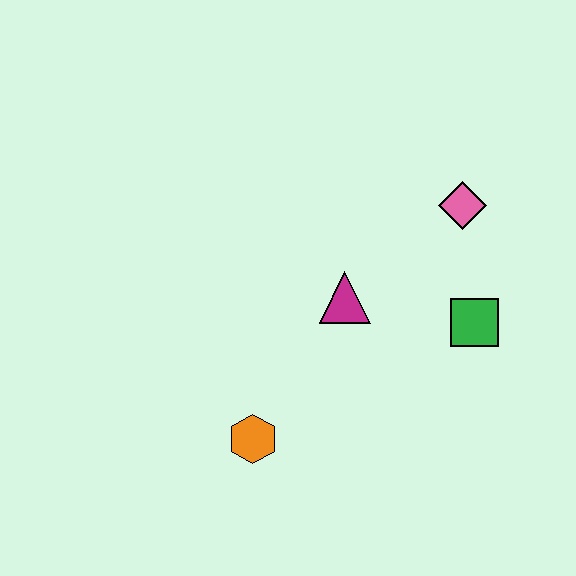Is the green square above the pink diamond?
No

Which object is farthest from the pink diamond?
The orange hexagon is farthest from the pink diamond.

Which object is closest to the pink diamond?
The green square is closest to the pink diamond.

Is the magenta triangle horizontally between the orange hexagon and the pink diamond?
Yes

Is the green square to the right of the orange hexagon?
Yes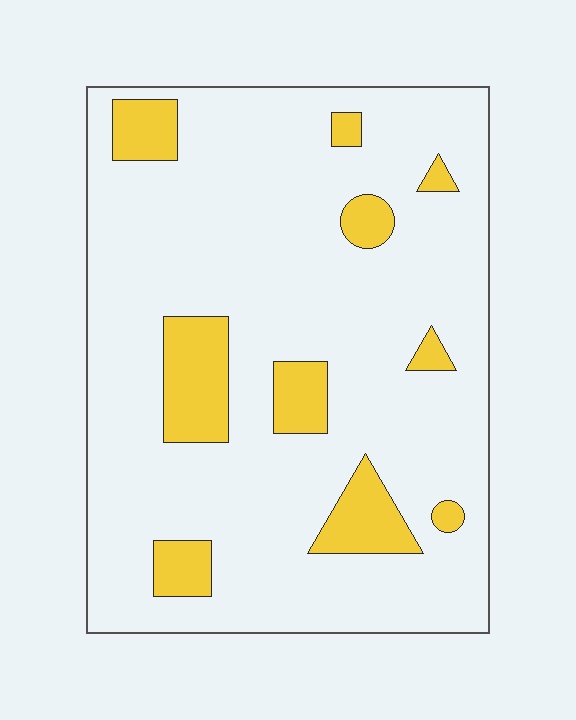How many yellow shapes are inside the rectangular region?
10.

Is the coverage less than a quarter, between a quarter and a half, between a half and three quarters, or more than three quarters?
Less than a quarter.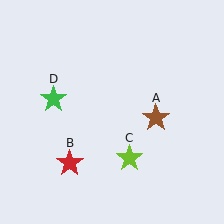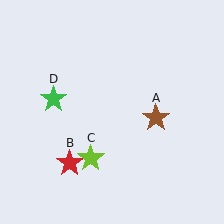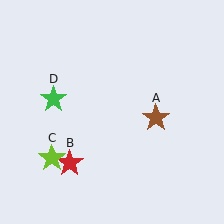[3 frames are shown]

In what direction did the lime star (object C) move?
The lime star (object C) moved left.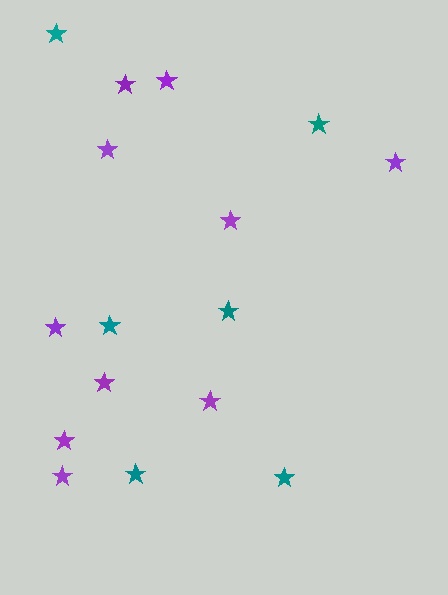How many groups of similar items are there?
There are 2 groups: one group of teal stars (6) and one group of purple stars (10).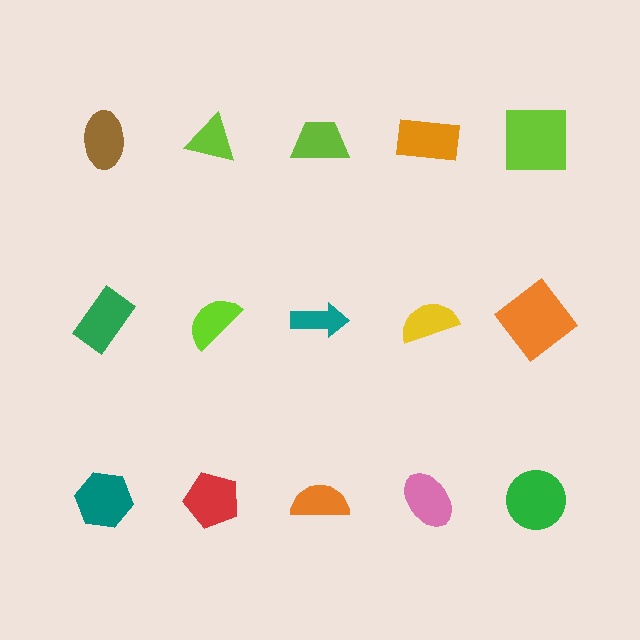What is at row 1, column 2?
A lime triangle.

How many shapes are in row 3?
5 shapes.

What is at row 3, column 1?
A teal hexagon.